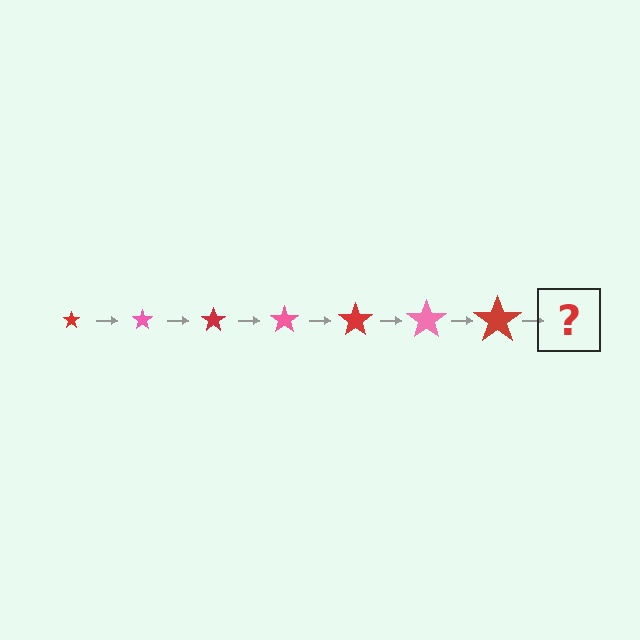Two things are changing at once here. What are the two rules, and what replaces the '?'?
The two rules are that the star grows larger each step and the color cycles through red and pink. The '?' should be a pink star, larger than the previous one.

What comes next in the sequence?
The next element should be a pink star, larger than the previous one.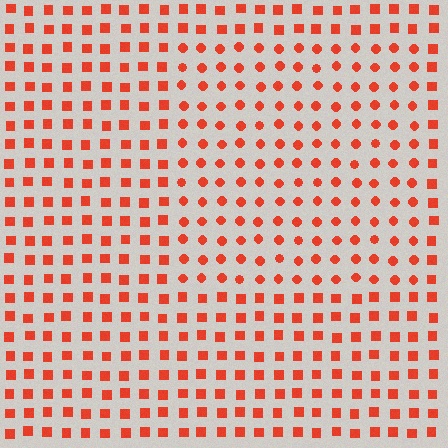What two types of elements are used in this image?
The image uses circles inside the rectangle region and squares outside it.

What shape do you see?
I see a rectangle.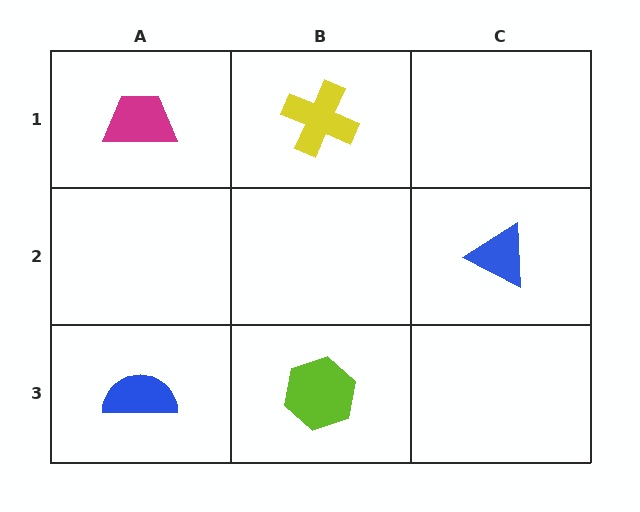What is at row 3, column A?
A blue semicircle.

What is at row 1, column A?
A magenta trapezoid.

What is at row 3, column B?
A lime hexagon.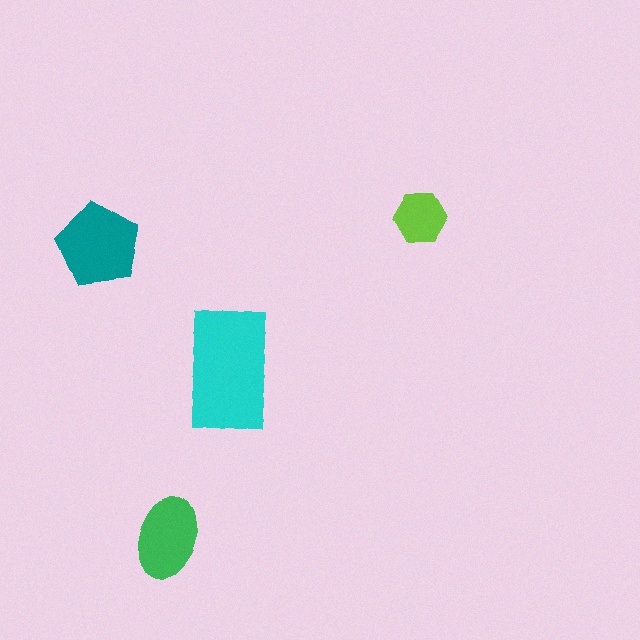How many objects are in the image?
There are 4 objects in the image.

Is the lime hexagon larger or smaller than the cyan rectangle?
Smaller.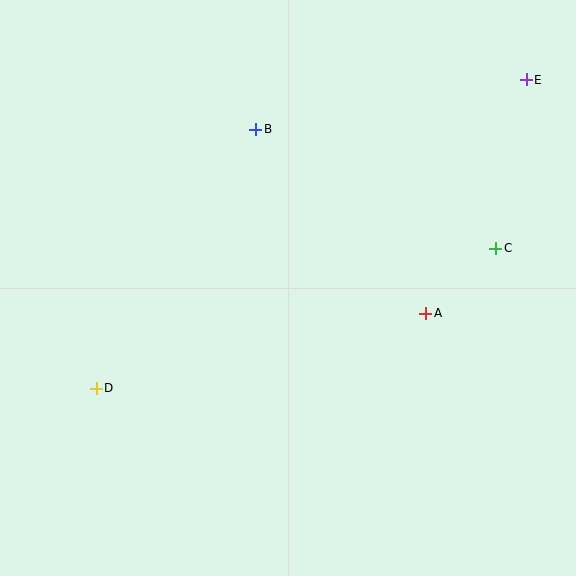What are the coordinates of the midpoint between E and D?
The midpoint between E and D is at (311, 234).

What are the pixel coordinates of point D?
Point D is at (96, 388).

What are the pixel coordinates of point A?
Point A is at (426, 313).